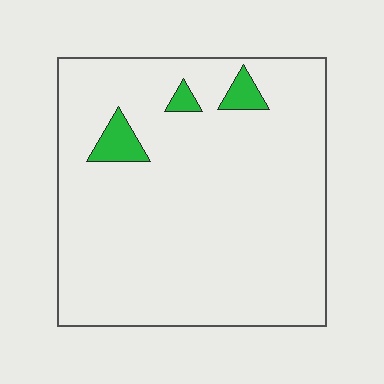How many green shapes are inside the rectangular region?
3.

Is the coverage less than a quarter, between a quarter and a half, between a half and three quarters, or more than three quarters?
Less than a quarter.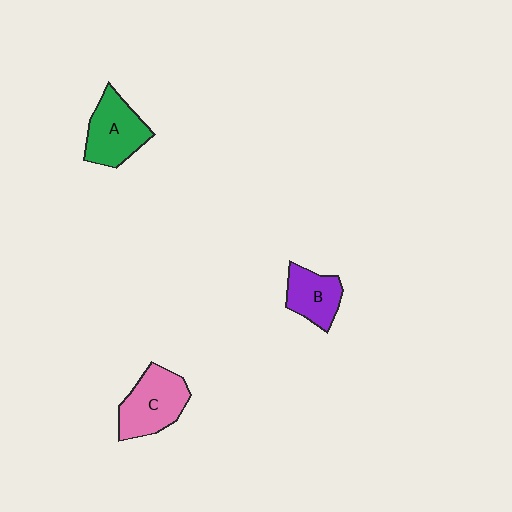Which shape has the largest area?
Shape C (pink).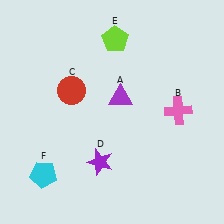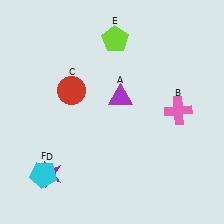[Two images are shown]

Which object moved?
The purple star (D) moved left.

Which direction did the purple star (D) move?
The purple star (D) moved left.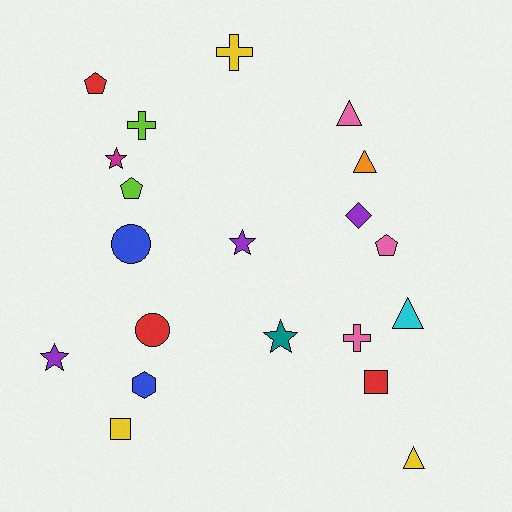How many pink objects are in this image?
There are 3 pink objects.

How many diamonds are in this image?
There is 1 diamond.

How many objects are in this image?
There are 20 objects.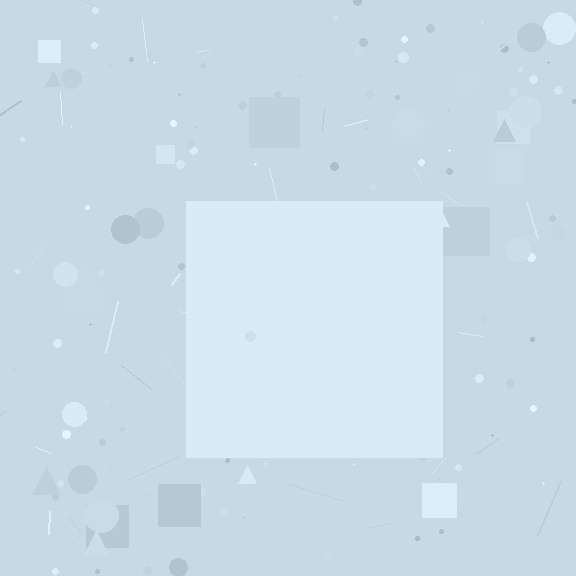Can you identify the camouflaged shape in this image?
The camouflaged shape is a square.